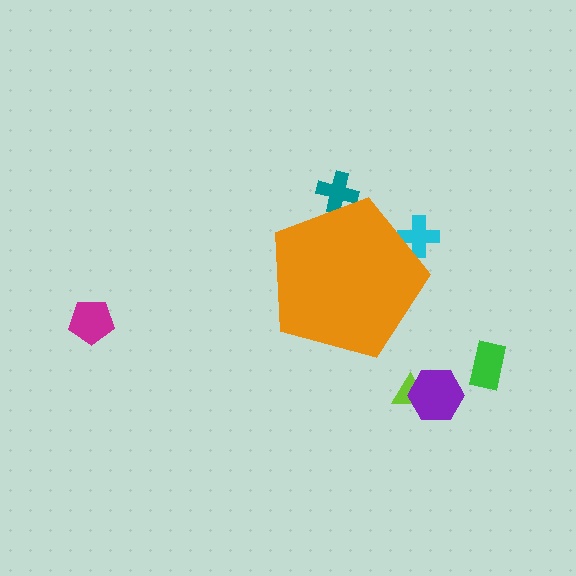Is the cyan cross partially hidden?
Yes, the cyan cross is partially hidden behind the orange pentagon.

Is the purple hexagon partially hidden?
No, the purple hexagon is fully visible.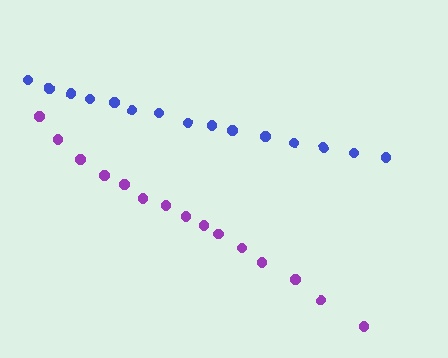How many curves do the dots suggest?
There are 2 distinct paths.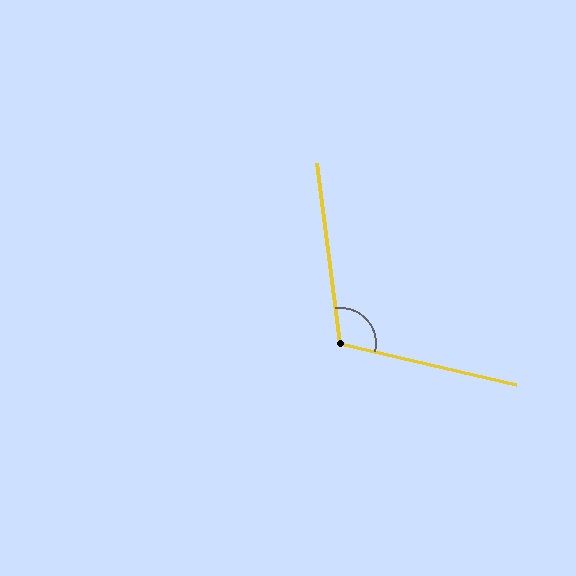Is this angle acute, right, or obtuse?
It is obtuse.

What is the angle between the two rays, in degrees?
Approximately 110 degrees.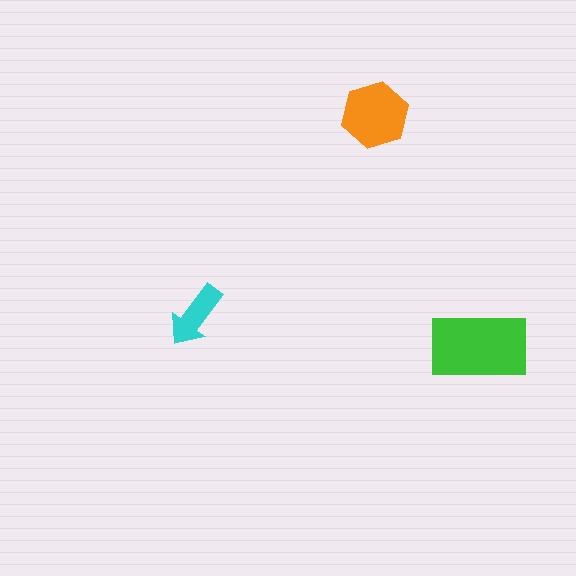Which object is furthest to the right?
The green rectangle is rightmost.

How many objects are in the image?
There are 3 objects in the image.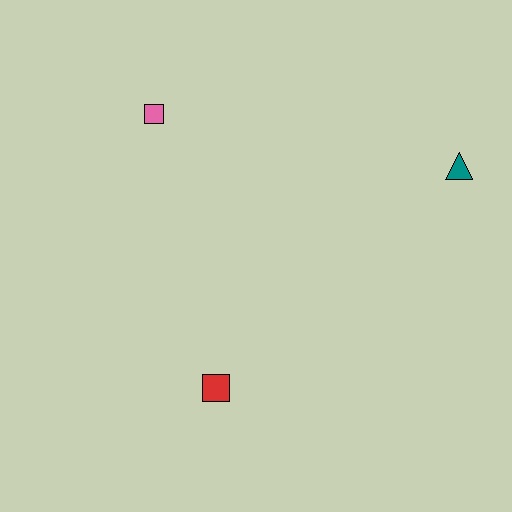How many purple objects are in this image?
There are no purple objects.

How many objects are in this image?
There are 3 objects.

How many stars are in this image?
There are no stars.